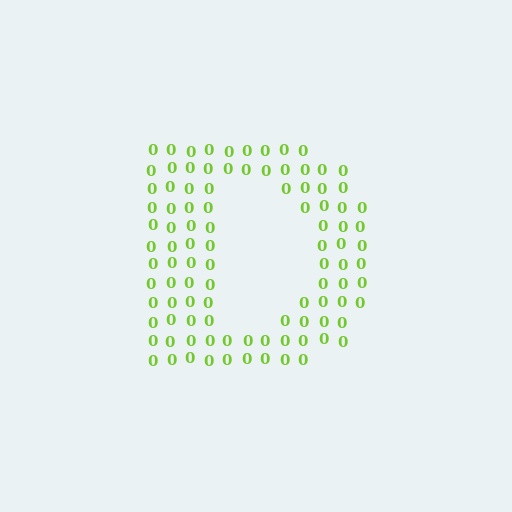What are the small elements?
The small elements are digit 0's.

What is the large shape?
The large shape is the letter D.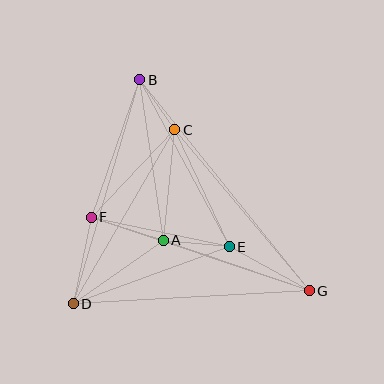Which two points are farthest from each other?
Points B and G are farthest from each other.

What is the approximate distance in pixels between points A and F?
The distance between A and F is approximately 76 pixels.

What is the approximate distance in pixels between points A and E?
The distance between A and E is approximately 66 pixels.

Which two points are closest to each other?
Points B and C are closest to each other.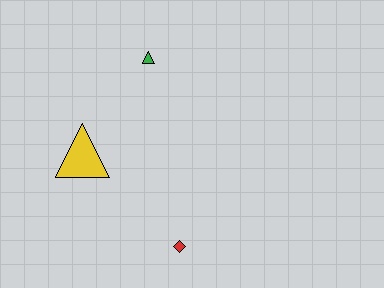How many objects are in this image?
There are 3 objects.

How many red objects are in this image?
There is 1 red object.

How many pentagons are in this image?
There are no pentagons.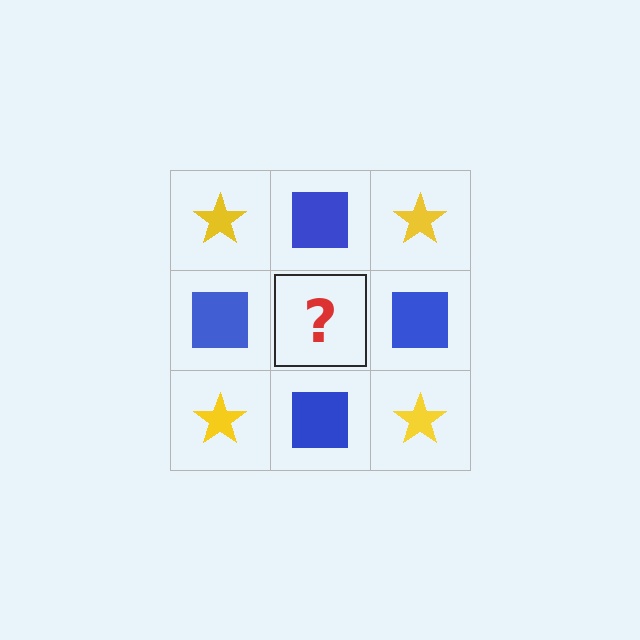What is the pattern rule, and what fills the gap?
The rule is that it alternates yellow star and blue square in a checkerboard pattern. The gap should be filled with a yellow star.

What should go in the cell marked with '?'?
The missing cell should contain a yellow star.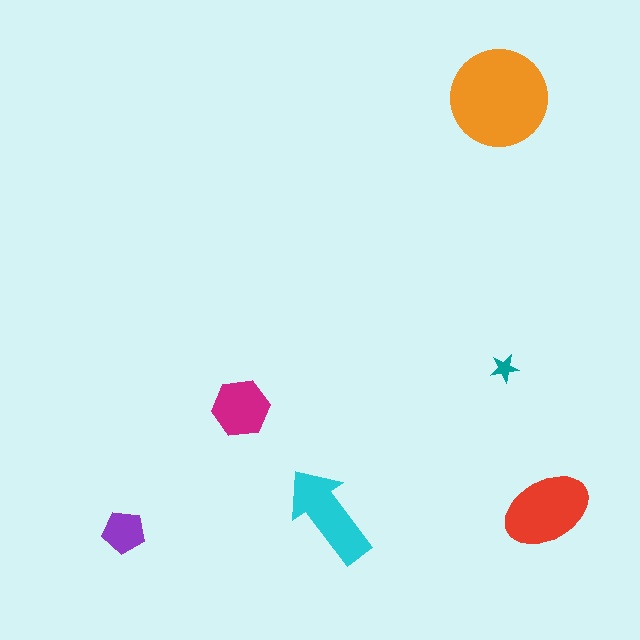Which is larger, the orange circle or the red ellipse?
The orange circle.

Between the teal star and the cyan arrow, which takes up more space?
The cyan arrow.